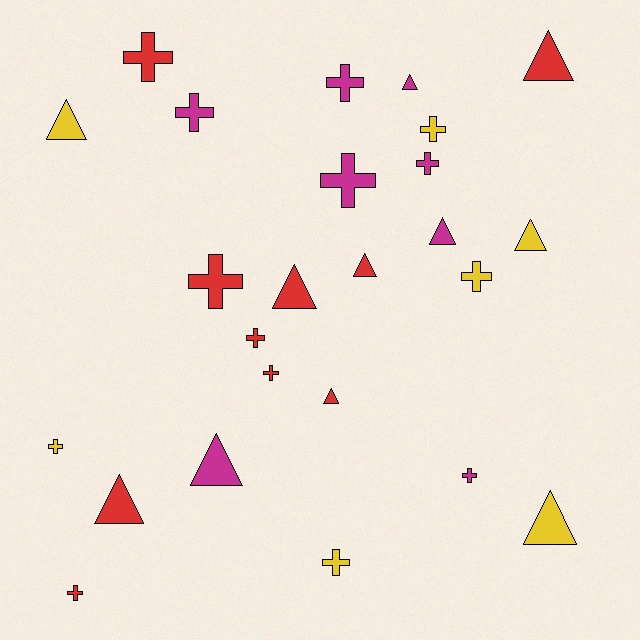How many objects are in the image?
There are 25 objects.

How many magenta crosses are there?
There are 5 magenta crosses.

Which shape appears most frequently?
Cross, with 14 objects.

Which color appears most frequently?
Red, with 10 objects.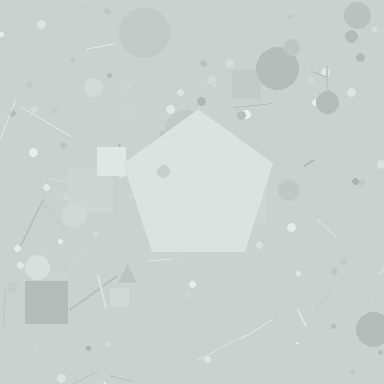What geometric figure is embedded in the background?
A pentagon is embedded in the background.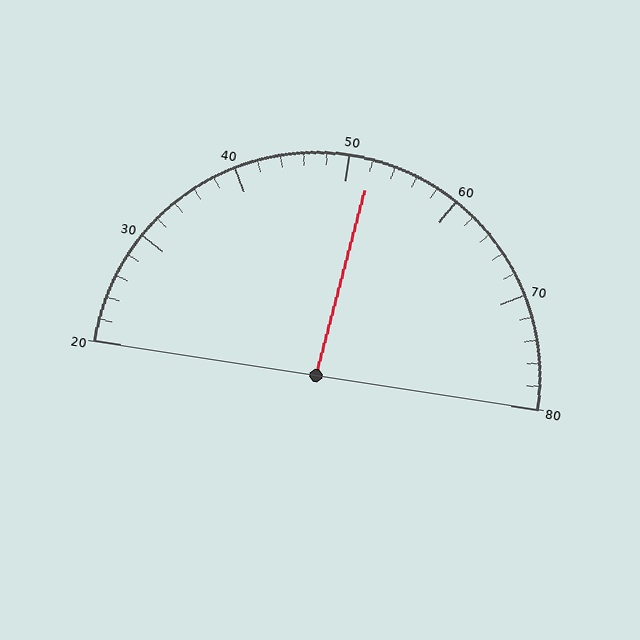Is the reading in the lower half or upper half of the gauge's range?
The reading is in the upper half of the range (20 to 80).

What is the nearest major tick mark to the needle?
The nearest major tick mark is 50.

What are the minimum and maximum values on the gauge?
The gauge ranges from 20 to 80.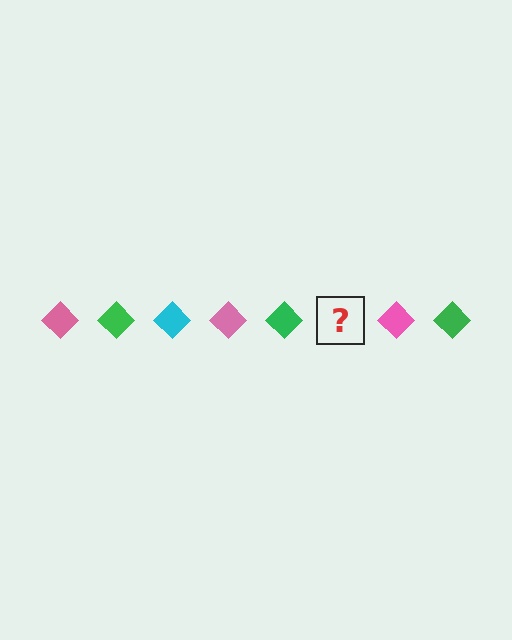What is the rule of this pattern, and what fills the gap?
The rule is that the pattern cycles through pink, green, cyan diamonds. The gap should be filled with a cyan diamond.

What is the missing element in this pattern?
The missing element is a cyan diamond.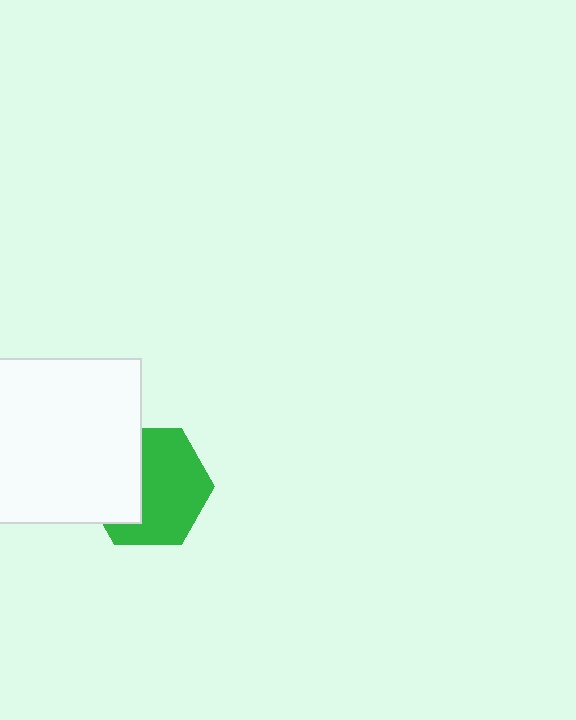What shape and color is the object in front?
The object in front is a white square.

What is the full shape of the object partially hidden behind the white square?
The partially hidden object is a green hexagon.